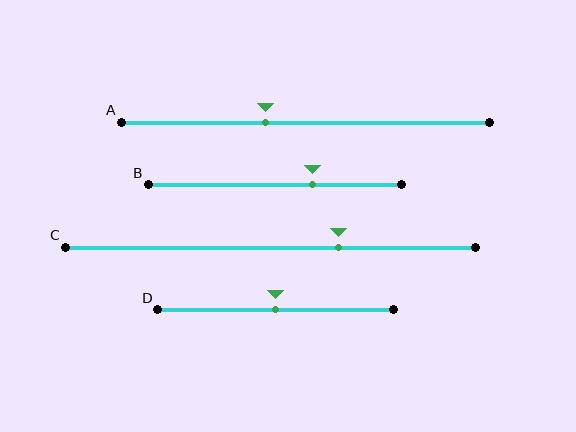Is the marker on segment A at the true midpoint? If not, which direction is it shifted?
No, the marker on segment A is shifted to the left by about 11% of the segment length.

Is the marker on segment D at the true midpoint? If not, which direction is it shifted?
Yes, the marker on segment D is at the true midpoint.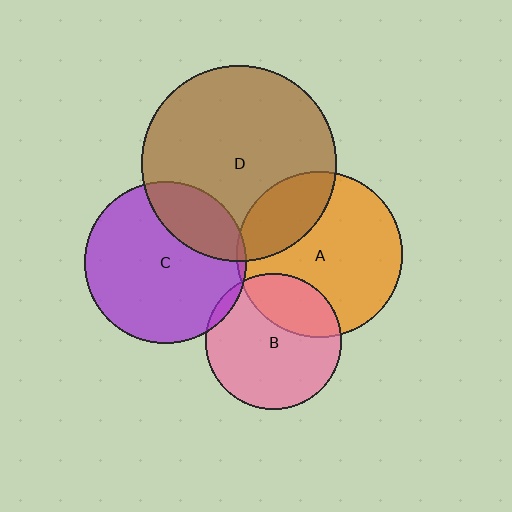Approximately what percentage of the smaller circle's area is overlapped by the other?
Approximately 25%.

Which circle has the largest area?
Circle D (brown).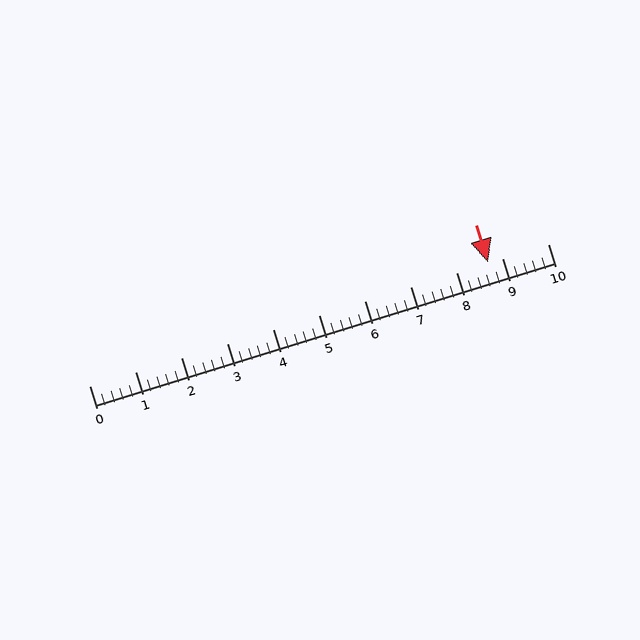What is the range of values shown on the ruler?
The ruler shows values from 0 to 10.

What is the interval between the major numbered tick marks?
The major tick marks are spaced 1 units apart.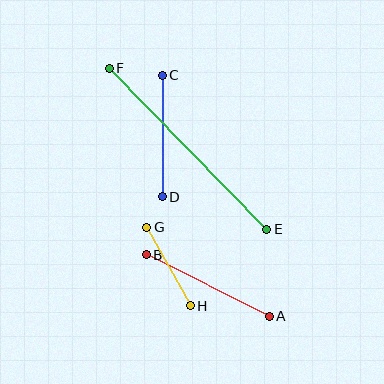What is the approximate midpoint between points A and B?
The midpoint is at approximately (208, 285) pixels.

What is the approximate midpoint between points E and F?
The midpoint is at approximately (188, 149) pixels.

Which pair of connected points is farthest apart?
Points E and F are farthest apart.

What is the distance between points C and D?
The distance is approximately 122 pixels.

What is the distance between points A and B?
The distance is approximately 138 pixels.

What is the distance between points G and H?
The distance is approximately 90 pixels.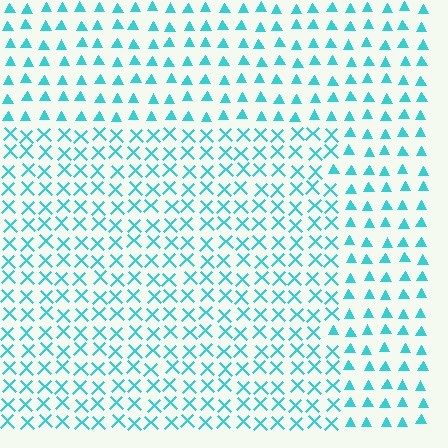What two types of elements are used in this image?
The image uses X marks inside the rectangle region and triangles outside it.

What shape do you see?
I see a rectangle.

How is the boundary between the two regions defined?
The boundary is defined by a change in element shape: X marks inside vs. triangles outside. All elements share the same color and spacing.